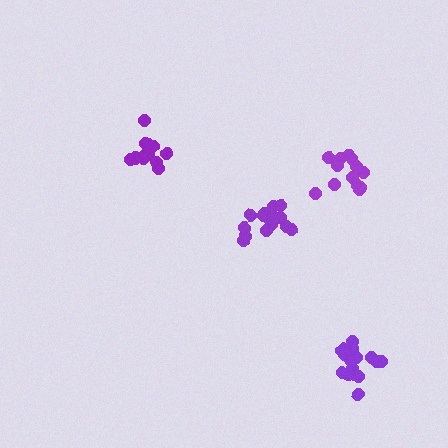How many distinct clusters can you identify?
There are 4 distinct clusters.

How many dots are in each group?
Group 1: 15 dots, Group 2: 14 dots, Group 3: 18 dots, Group 4: 13 dots (60 total).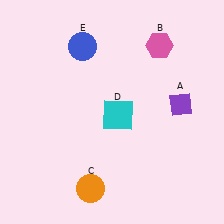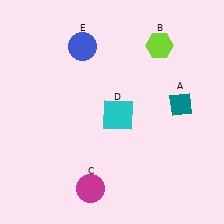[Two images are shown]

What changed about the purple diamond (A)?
In Image 1, A is purple. In Image 2, it changed to teal.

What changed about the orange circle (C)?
In Image 1, C is orange. In Image 2, it changed to magenta.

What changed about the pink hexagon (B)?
In Image 1, B is pink. In Image 2, it changed to lime.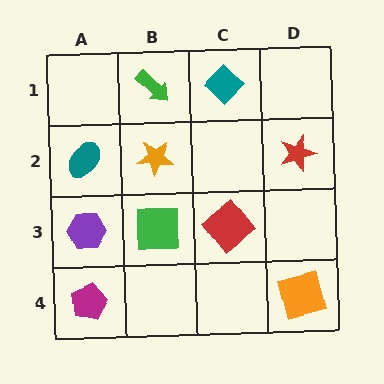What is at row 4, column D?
An orange square.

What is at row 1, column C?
A teal diamond.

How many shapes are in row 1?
2 shapes.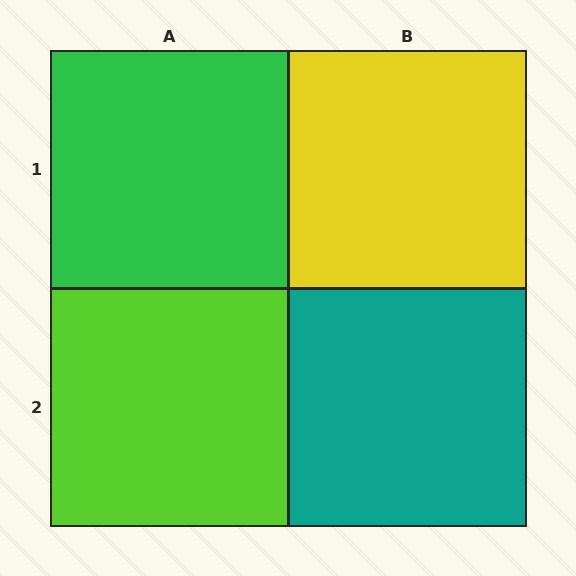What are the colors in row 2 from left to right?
Lime, teal.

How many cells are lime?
1 cell is lime.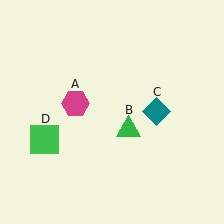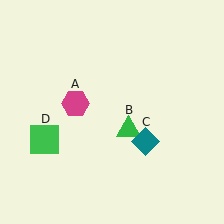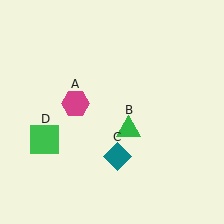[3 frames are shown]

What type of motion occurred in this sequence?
The teal diamond (object C) rotated clockwise around the center of the scene.